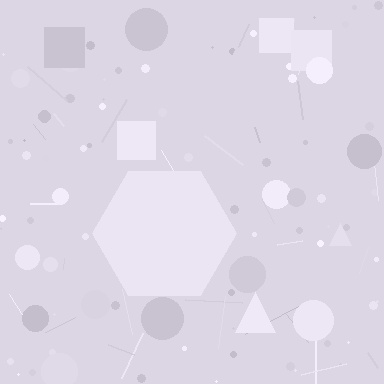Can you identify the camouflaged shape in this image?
The camouflaged shape is a hexagon.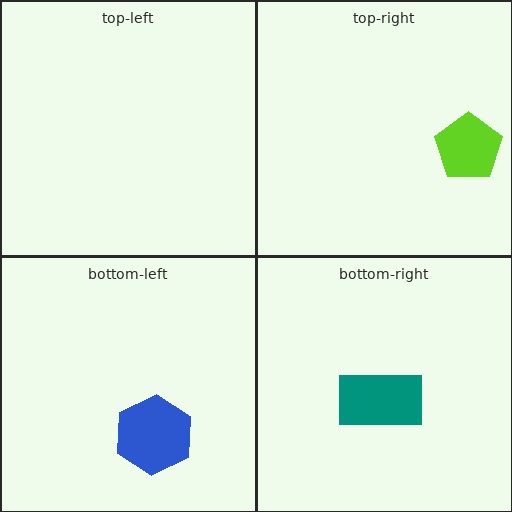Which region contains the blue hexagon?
The bottom-left region.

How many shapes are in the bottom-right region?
1.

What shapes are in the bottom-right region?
The teal rectangle.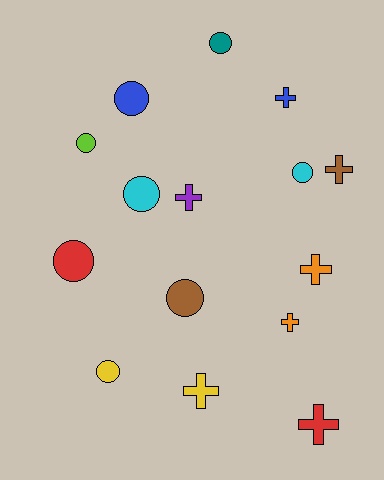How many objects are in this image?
There are 15 objects.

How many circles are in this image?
There are 8 circles.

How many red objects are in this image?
There are 2 red objects.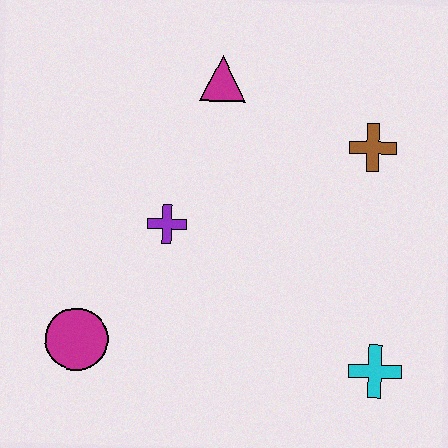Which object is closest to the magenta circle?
The purple cross is closest to the magenta circle.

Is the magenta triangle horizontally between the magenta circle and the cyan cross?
Yes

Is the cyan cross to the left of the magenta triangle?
No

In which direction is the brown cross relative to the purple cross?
The brown cross is to the right of the purple cross.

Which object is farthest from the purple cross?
The cyan cross is farthest from the purple cross.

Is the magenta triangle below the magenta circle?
No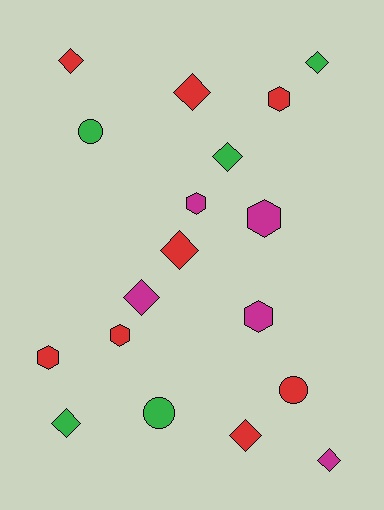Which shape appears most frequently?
Diamond, with 9 objects.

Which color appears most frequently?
Red, with 8 objects.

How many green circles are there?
There are 2 green circles.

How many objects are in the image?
There are 18 objects.